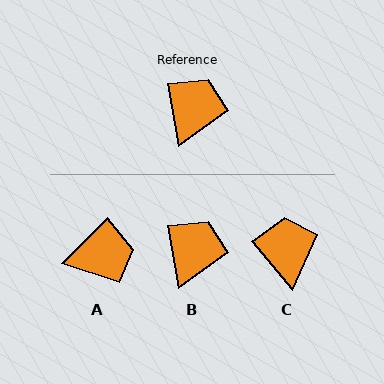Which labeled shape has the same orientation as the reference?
B.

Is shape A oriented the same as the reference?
No, it is off by about 55 degrees.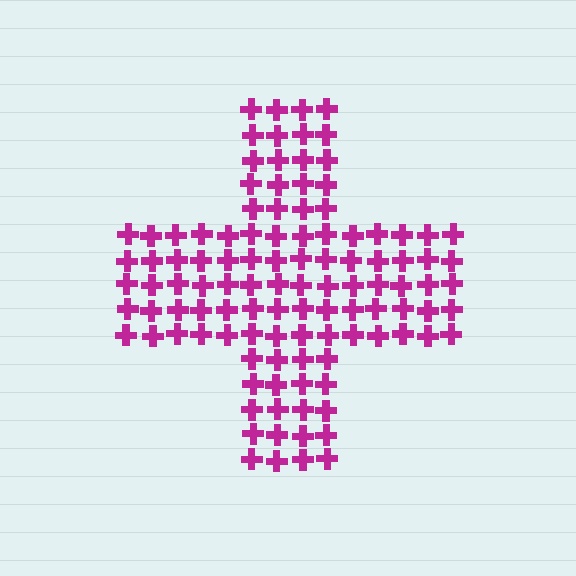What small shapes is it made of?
It is made of small crosses.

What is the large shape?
The large shape is a cross.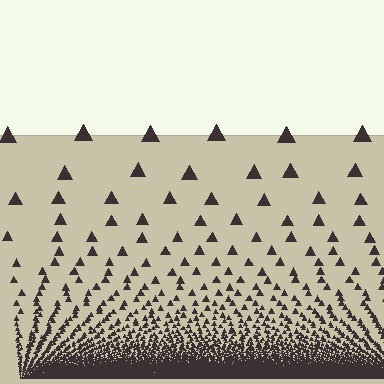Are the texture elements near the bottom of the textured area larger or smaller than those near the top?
Smaller. The gradient is inverted — elements near the bottom are smaller and denser.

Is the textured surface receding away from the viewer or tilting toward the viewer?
The surface appears to tilt toward the viewer. Texture elements get larger and sparser toward the top.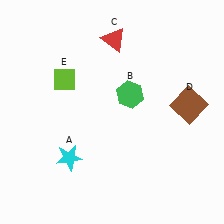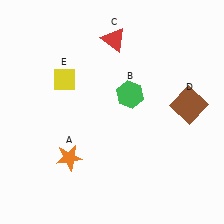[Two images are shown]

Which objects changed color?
A changed from cyan to orange. E changed from lime to yellow.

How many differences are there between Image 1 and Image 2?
There are 2 differences between the two images.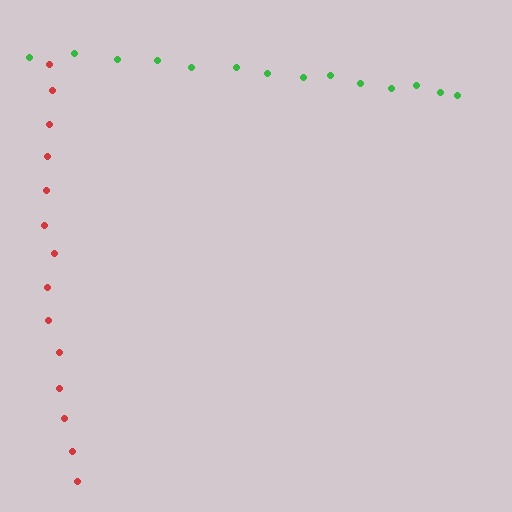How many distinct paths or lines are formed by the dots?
There are 2 distinct paths.